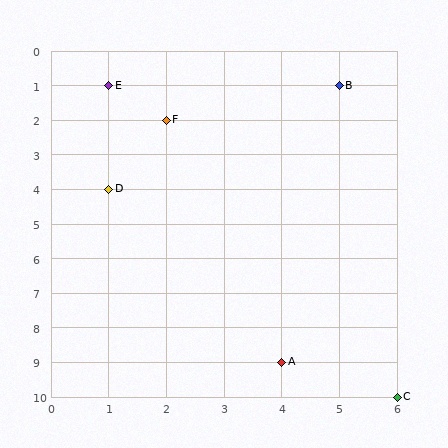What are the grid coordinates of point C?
Point C is at grid coordinates (6, 10).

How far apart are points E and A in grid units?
Points E and A are 3 columns and 8 rows apart (about 8.5 grid units diagonally).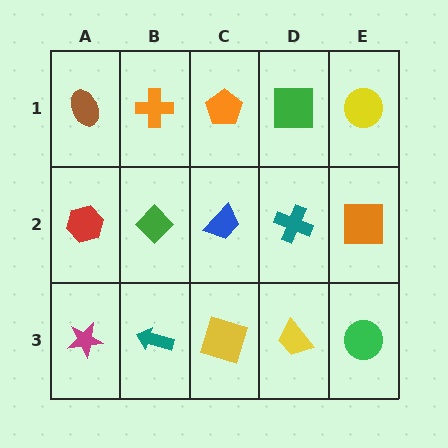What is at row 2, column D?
A teal cross.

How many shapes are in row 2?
5 shapes.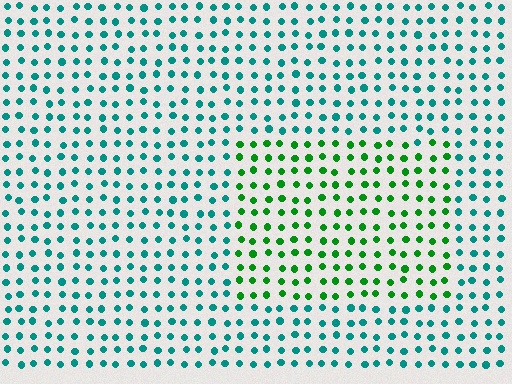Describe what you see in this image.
The image is filled with small teal elements in a uniform arrangement. A rectangle-shaped region is visible where the elements are tinted to a slightly different hue, forming a subtle color boundary.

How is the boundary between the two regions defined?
The boundary is defined purely by a slight shift in hue (about 47 degrees). Spacing, size, and orientation are identical on both sides.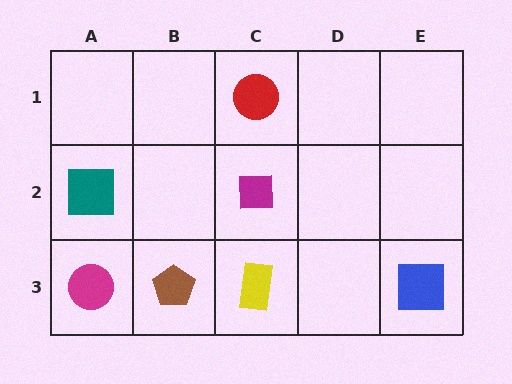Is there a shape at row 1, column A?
No, that cell is empty.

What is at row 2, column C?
A magenta square.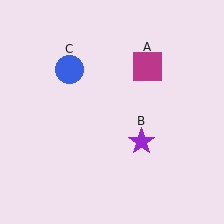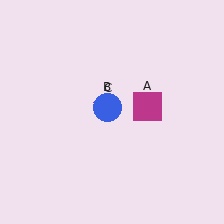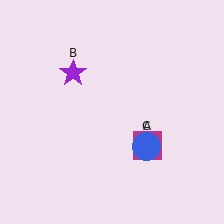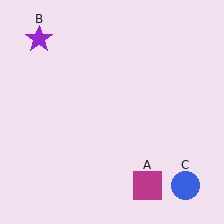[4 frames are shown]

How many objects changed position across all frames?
3 objects changed position: magenta square (object A), purple star (object B), blue circle (object C).